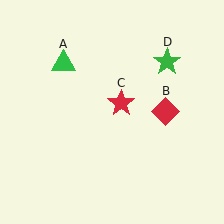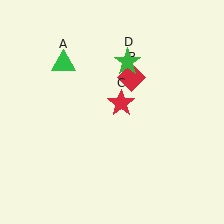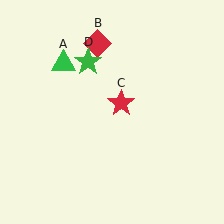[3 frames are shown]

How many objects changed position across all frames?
2 objects changed position: red diamond (object B), green star (object D).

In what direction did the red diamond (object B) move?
The red diamond (object B) moved up and to the left.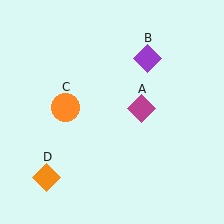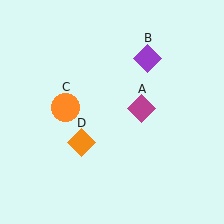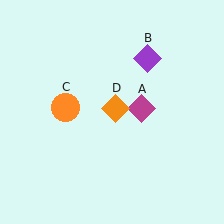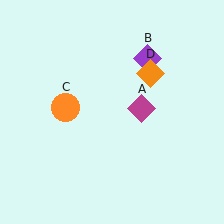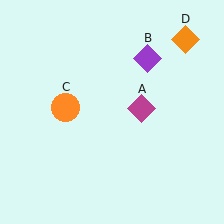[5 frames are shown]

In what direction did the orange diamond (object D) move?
The orange diamond (object D) moved up and to the right.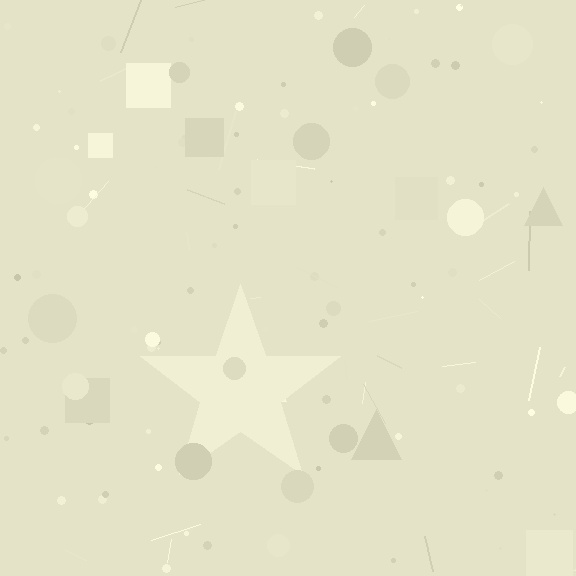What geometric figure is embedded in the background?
A star is embedded in the background.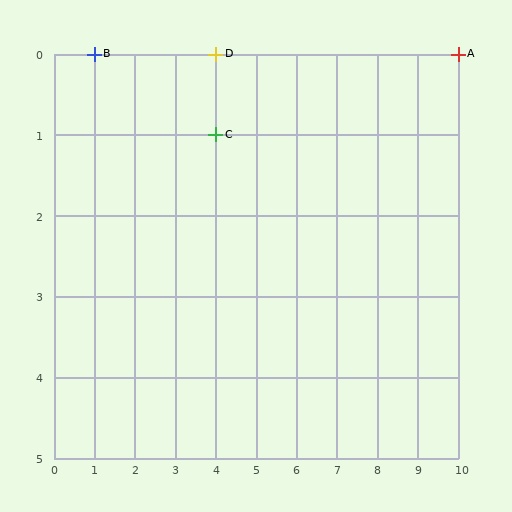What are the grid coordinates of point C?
Point C is at grid coordinates (4, 1).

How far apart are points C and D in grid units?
Points C and D are 1 row apart.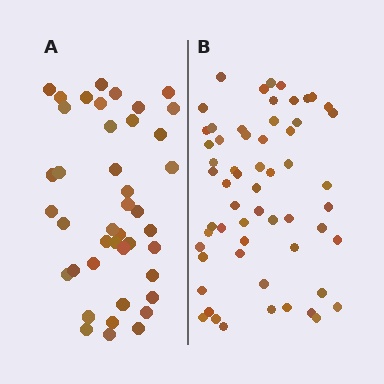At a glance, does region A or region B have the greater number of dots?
Region B (the right region) has more dots.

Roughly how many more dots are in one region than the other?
Region B has approximately 15 more dots than region A.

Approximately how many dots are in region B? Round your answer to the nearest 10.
About 60 dots. (The exact count is 59, which rounds to 60.)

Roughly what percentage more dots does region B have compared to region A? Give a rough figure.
About 40% more.